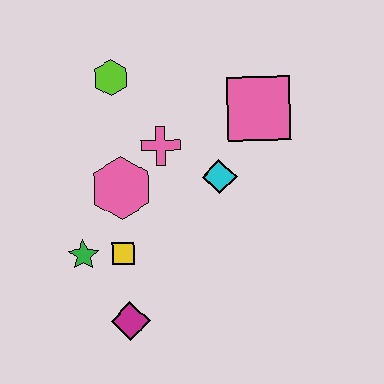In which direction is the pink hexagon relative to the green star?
The pink hexagon is above the green star.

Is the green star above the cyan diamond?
No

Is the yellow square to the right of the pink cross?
No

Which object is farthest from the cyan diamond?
The magenta diamond is farthest from the cyan diamond.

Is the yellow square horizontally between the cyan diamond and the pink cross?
No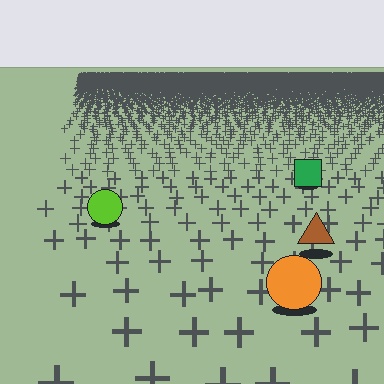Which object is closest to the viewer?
The orange circle is closest. The texture marks near it are larger and more spread out.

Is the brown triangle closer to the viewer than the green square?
Yes. The brown triangle is closer — you can tell from the texture gradient: the ground texture is coarser near it.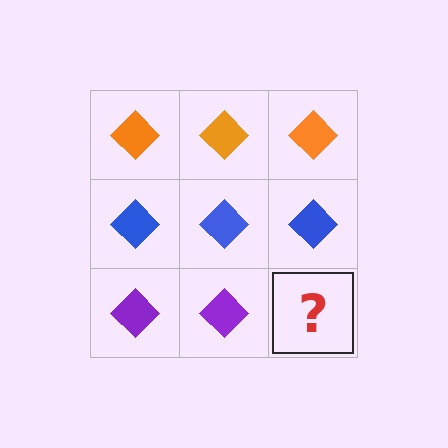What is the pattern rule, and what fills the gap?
The rule is that each row has a consistent color. The gap should be filled with a purple diamond.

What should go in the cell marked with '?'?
The missing cell should contain a purple diamond.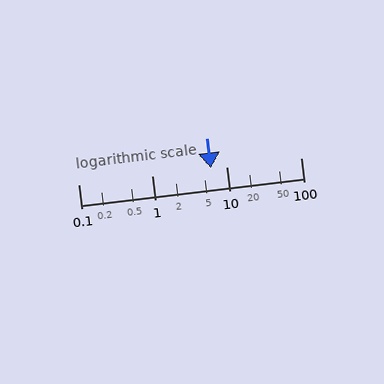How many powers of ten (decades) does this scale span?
The scale spans 3 decades, from 0.1 to 100.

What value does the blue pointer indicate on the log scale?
The pointer indicates approximately 6.2.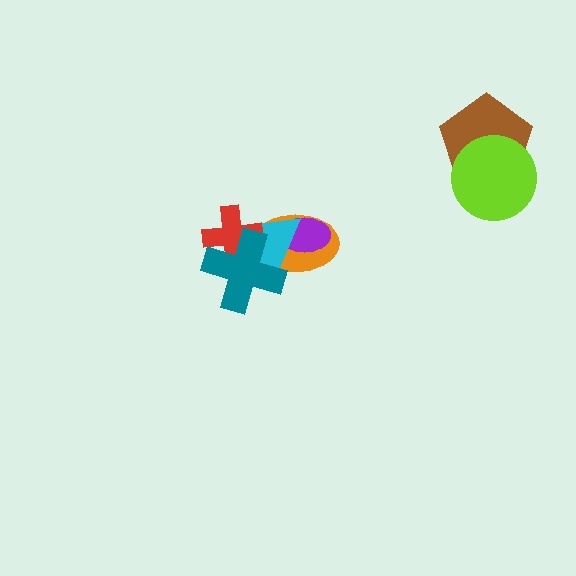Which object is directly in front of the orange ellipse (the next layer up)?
The purple ellipse is directly in front of the orange ellipse.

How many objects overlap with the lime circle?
1 object overlaps with the lime circle.